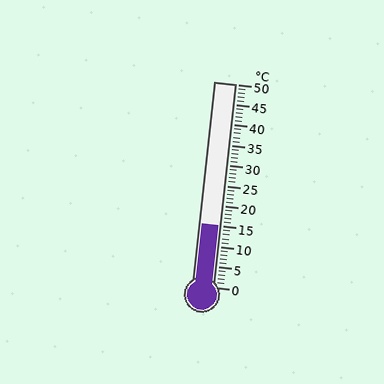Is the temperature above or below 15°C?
The temperature is at 15°C.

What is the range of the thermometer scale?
The thermometer scale ranges from 0°C to 50°C.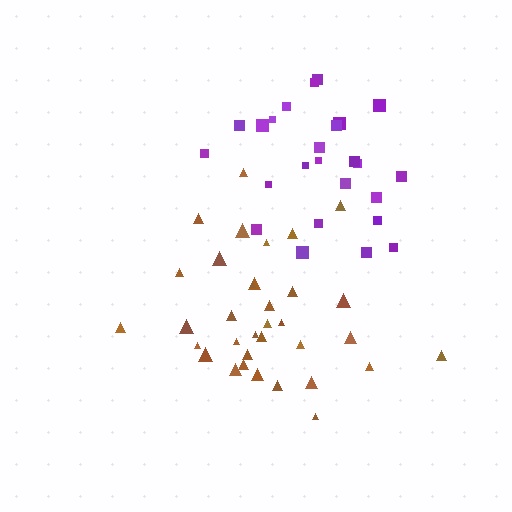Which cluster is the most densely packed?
Brown.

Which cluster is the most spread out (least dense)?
Purple.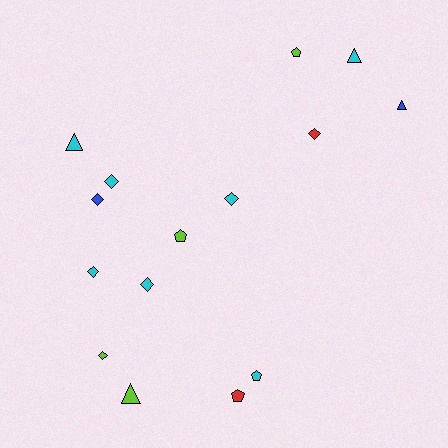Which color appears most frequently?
Cyan, with 7 objects.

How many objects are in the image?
There are 15 objects.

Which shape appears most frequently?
Diamond, with 7 objects.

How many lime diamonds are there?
There is 1 lime diamond.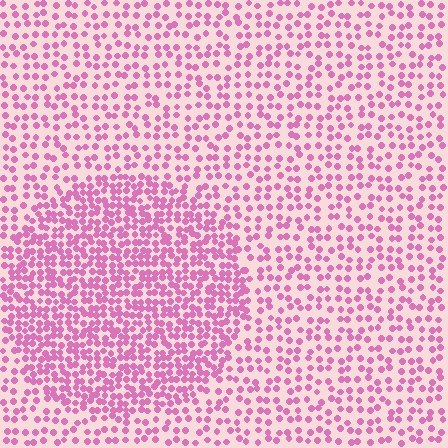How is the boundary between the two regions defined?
The boundary is defined by a change in element density (approximately 2.0x ratio). All elements are the same color, size, and shape.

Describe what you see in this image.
The image contains small pink elements arranged at two different densities. A circle-shaped region is visible where the elements are more densely packed than the surrounding area.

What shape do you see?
I see a circle.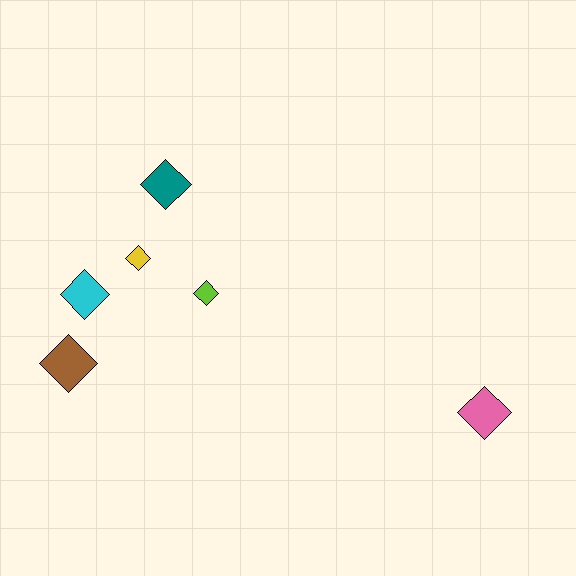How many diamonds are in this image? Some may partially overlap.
There are 6 diamonds.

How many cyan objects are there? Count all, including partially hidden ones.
There is 1 cyan object.